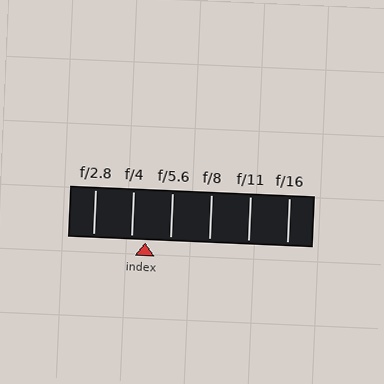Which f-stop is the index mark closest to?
The index mark is closest to f/4.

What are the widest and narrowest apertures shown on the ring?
The widest aperture shown is f/2.8 and the narrowest is f/16.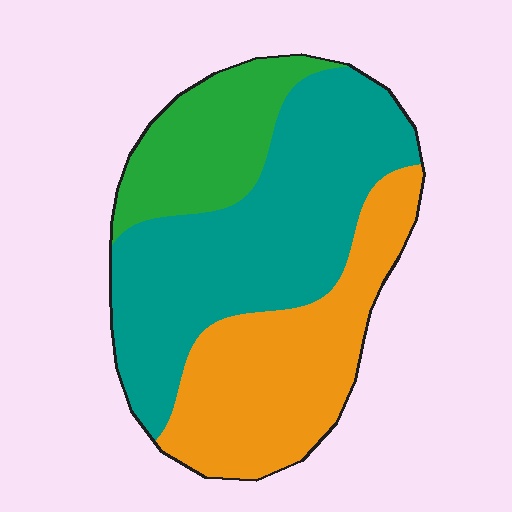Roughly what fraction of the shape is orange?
Orange takes up about one third (1/3) of the shape.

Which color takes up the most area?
Teal, at roughly 45%.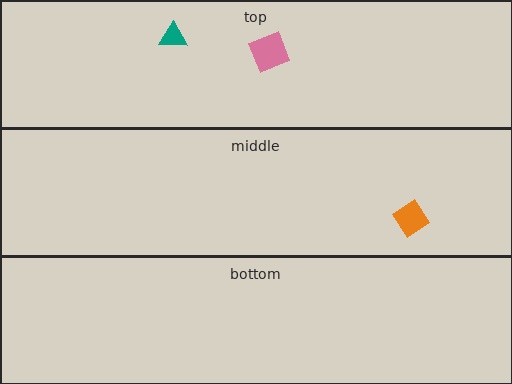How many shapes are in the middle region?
1.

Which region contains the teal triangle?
The top region.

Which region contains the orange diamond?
The middle region.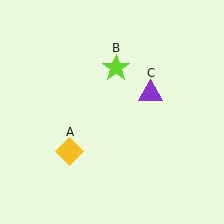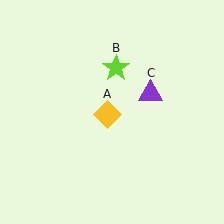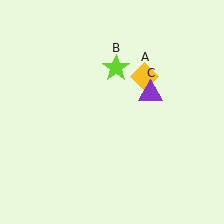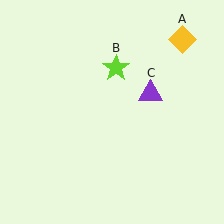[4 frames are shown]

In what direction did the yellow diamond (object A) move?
The yellow diamond (object A) moved up and to the right.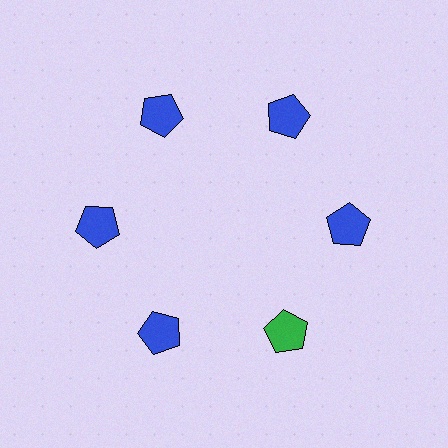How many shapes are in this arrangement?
There are 6 shapes arranged in a ring pattern.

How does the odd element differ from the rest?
It has a different color: green instead of blue.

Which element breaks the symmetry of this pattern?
The green pentagon at roughly the 5 o'clock position breaks the symmetry. All other shapes are blue pentagons.